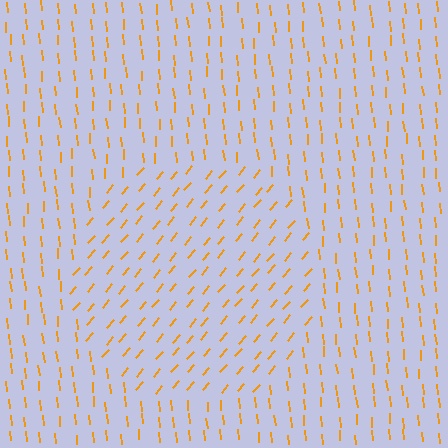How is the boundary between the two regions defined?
The boundary is defined purely by a change in line orientation (approximately 45 degrees difference). All lines are the same color and thickness.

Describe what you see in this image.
The image is filled with small orange line segments. A circle region in the image has lines oriented differently from the surrounding lines, creating a visible texture boundary.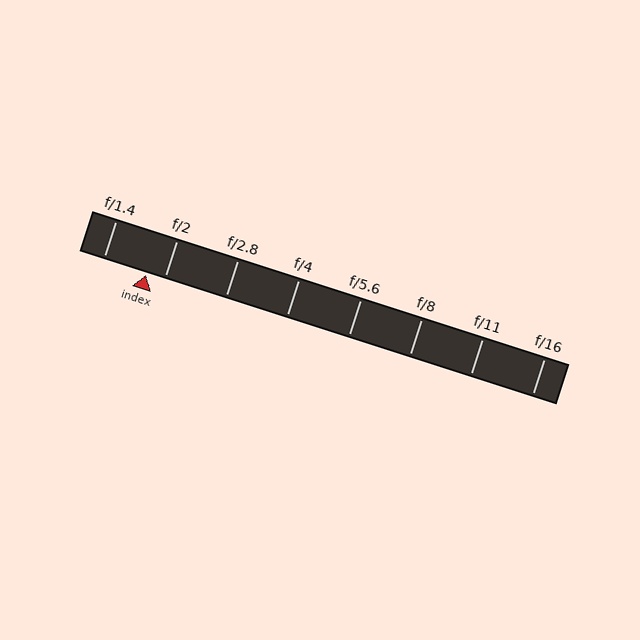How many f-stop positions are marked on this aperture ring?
There are 8 f-stop positions marked.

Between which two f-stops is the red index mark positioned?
The index mark is between f/1.4 and f/2.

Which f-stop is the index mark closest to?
The index mark is closest to f/2.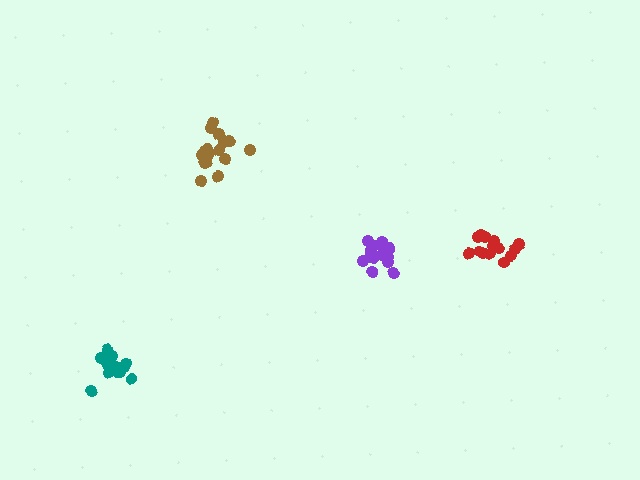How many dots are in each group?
Group 1: 14 dots, Group 2: 17 dots, Group 3: 17 dots, Group 4: 14 dots (62 total).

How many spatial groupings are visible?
There are 4 spatial groupings.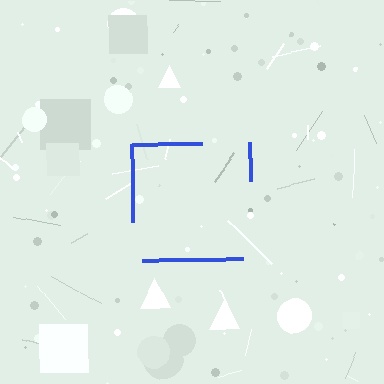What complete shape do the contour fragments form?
The contour fragments form a square.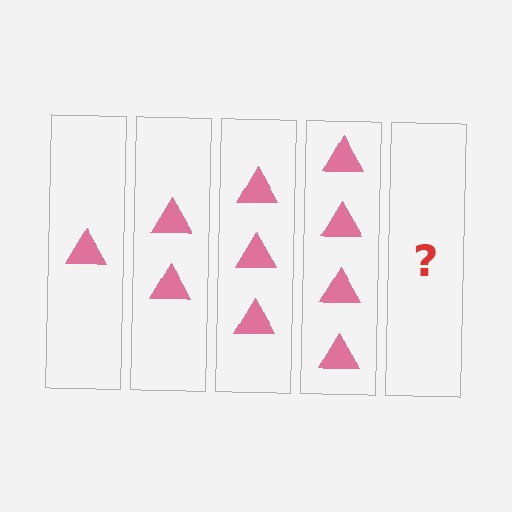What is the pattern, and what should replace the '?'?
The pattern is that each step adds one more triangle. The '?' should be 5 triangles.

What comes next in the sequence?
The next element should be 5 triangles.